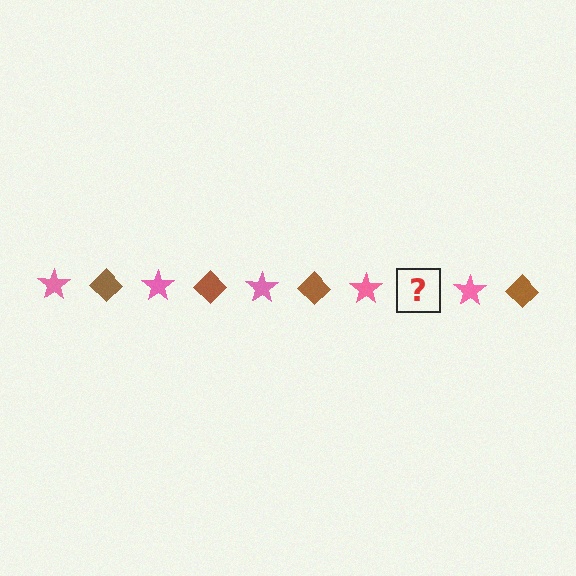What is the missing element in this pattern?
The missing element is a brown diamond.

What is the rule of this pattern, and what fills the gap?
The rule is that the pattern alternates between pink star and brown diamond. The gap should be filled with a brown diamond.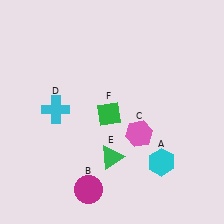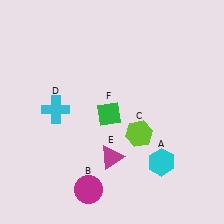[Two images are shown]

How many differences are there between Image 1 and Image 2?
There are 2 differences between the two images.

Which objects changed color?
C changed from pink to lime. E changed from green to magenta.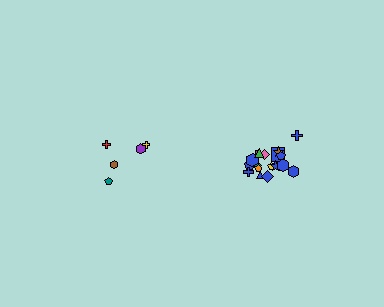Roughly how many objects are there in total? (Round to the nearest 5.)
Roughly 25 objects in total.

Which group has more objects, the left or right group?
The right group.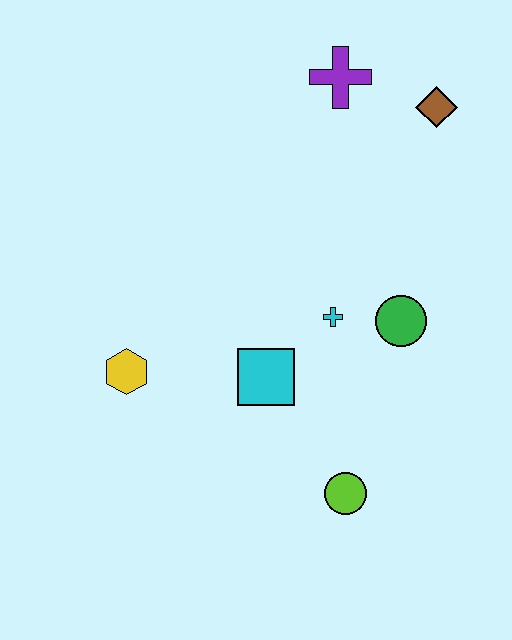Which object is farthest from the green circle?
The yellow hexagon is farthest from the green circle.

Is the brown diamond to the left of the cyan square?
No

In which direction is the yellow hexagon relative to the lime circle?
The yellow hexagon is to the left of the lime circle.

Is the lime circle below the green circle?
Yes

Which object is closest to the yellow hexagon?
The cyan square is closest to the yellow hexagon.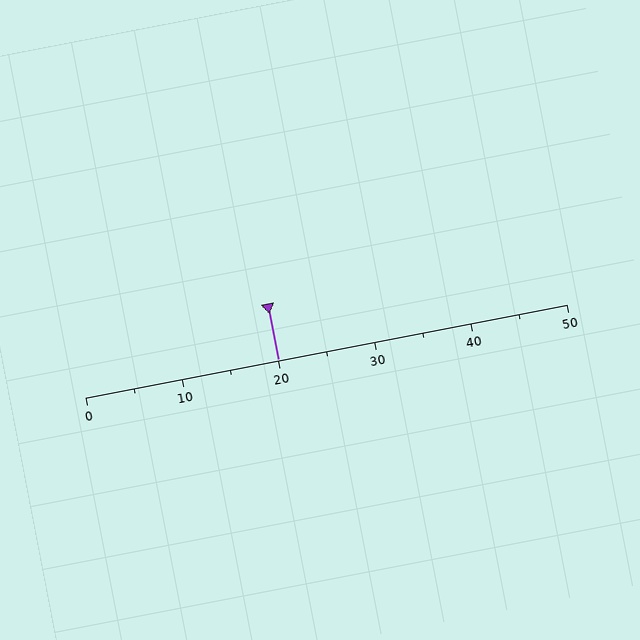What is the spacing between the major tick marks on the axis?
The major ticks are spaced 10 apart.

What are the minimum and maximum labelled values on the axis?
The axis runs from 0 to 50.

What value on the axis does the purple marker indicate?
The marker indicates approximately 20.